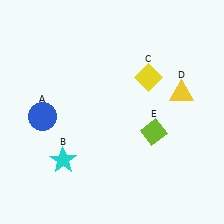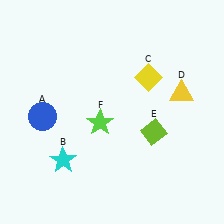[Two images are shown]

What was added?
A lime star (F) was added in Image 2.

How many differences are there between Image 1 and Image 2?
There is 1 difference between the two images.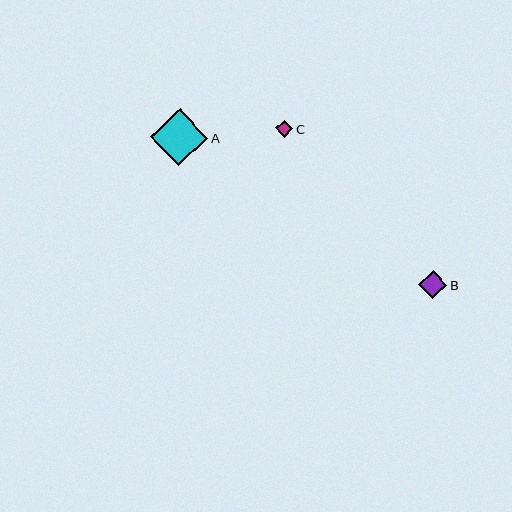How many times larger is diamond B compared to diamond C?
Diamond B is approximately 1.6 times the size of diamond C.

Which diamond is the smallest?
Diamond C is the smallest with a size of approximately 17 pixels.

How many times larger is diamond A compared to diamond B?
Diamond A is approximately 2.0 times the size of diamond B.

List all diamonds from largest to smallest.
From largest to smallest: A, B, C.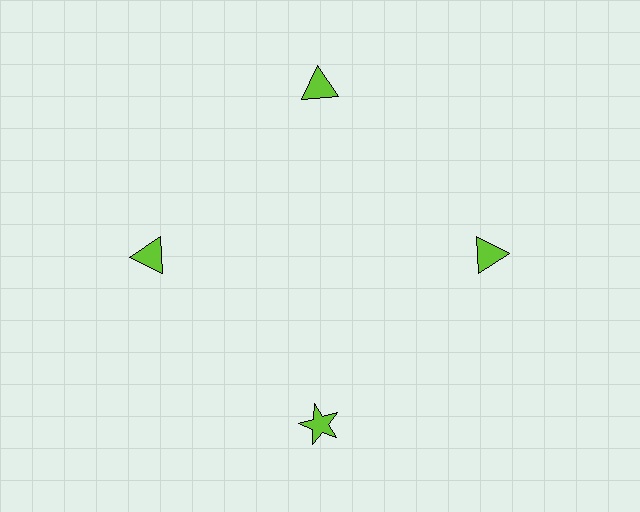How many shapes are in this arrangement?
There are 4 shapes arranged in a ring pattern.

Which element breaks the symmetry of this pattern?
The lime star at roughly the 6 o'clock position breaks the symmetry. All other shapes are lime triangles.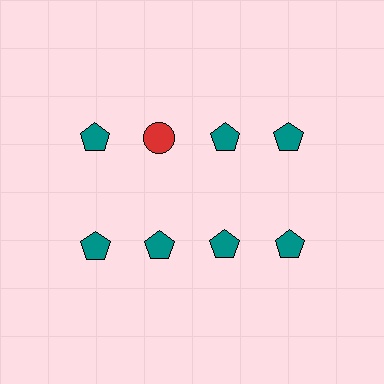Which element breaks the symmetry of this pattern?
The red circle in the top row, second from left column breaks the symmetry. All other shapes are teal pentagons.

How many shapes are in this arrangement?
There are 8 shapes arranged in a grid pattern.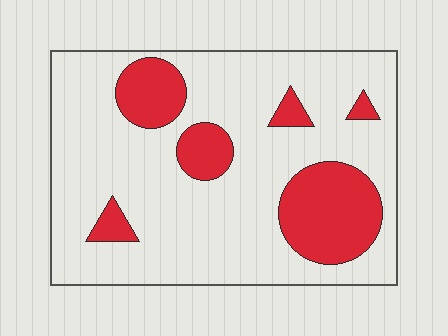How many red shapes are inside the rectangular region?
6.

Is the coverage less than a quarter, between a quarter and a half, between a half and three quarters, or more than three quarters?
Less than a quarter.